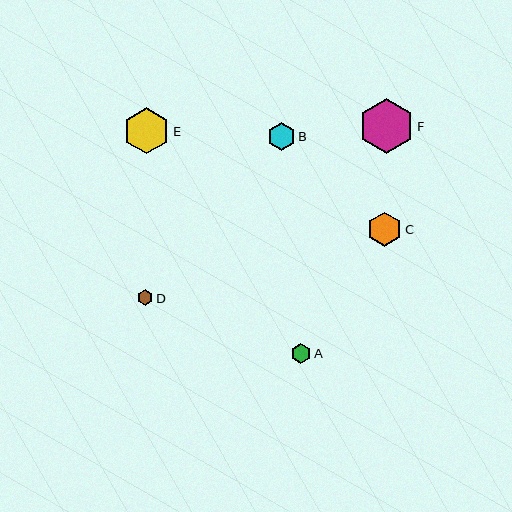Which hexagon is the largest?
Hexagon F is the largest with a size of approximately 55 pixels.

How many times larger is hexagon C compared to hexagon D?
Hexagon C is approximately 2.1 times the size of hexagon D.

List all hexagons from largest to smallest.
From largest to smallest: F, E, C, B, A, D.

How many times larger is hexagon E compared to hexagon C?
Hexagon E is approximately 1.4 times the size of hexagon C.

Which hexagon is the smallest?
Hexagon D is the smallest with a size of approximately 16 pixels.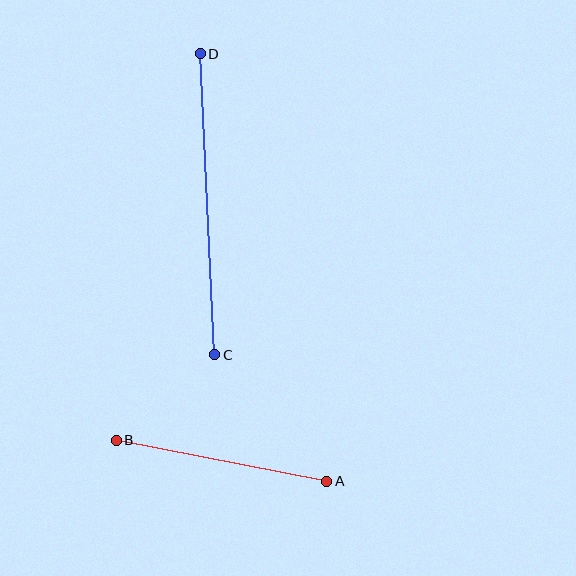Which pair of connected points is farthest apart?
Points C and D are farthest apart.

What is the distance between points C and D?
The distance is approximately 302 pixels.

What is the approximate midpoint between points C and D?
The midpoint is at approximately (208, 204) pixels.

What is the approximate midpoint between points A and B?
The midpoint is at approximately (222, 461) pixels.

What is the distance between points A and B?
The distance is approximately 214 pixels.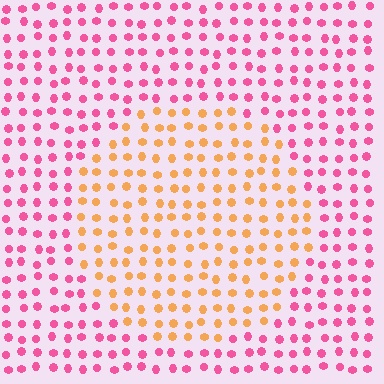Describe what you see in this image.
The image is filled with small pink elements in a uniform arrangement. A circle-shaped region is visible where the elements are tinted to a slightly different hue, forming a subtle color boundary.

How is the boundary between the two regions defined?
The boundary is defined purely by a slight shift in hue (about 59 degrees). Spacing, size, and orientation are identical on both sides.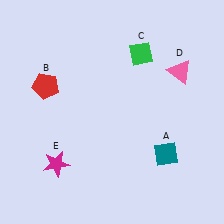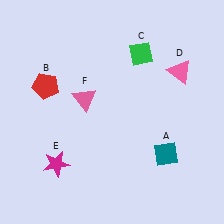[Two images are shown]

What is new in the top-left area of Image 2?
A pink triangle (F) was added in the top-left area of Image 2.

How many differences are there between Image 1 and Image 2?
There is 1 difference between the two images.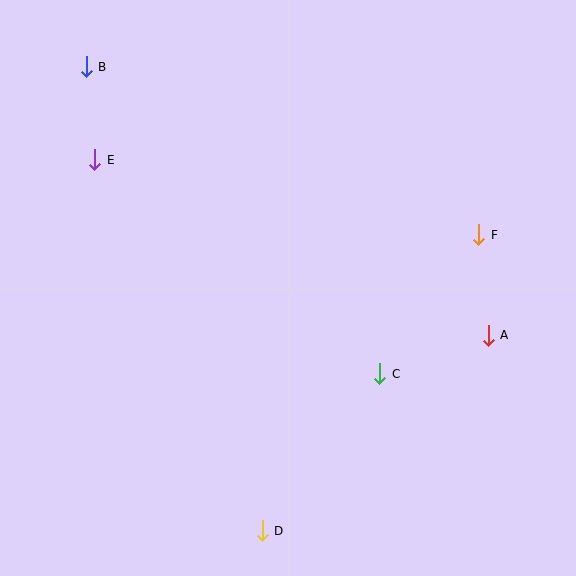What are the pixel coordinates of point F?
Point F is at (479, 235).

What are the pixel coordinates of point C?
Point C is at (380, 374).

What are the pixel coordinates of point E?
Point E is at (95, 160).